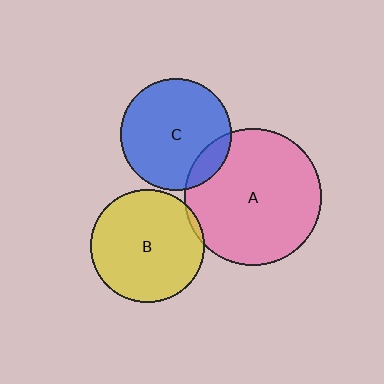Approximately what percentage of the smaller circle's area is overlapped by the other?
Approximately 15%.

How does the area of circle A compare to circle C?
Approximately 1.5 times.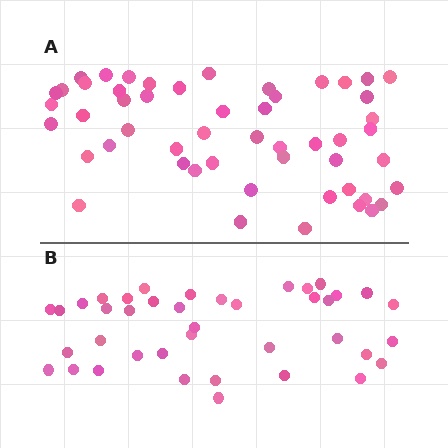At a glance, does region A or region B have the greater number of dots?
Region A (the top region) has more dots.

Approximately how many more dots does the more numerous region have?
Region A has roughly 12 or so more dots than region B.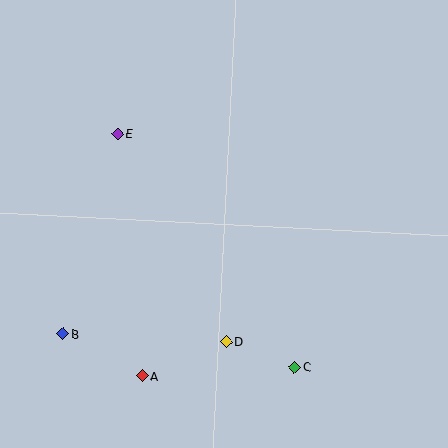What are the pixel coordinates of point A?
Point A is at (142, 376).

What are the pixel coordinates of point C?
Point C is at (294, 367).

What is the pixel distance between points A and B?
The distance between A and B is 90 pixels.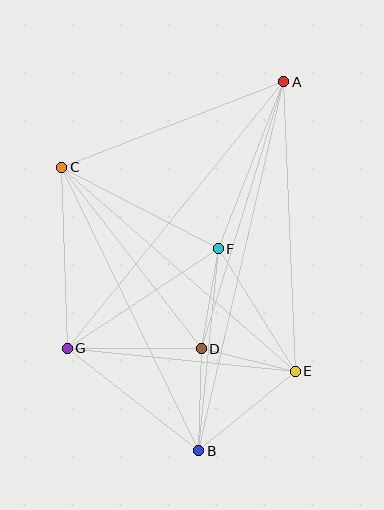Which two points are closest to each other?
Points D and E are closest to each other.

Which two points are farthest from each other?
Points A and B are farthest from each other.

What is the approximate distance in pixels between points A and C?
The distance between A and C is approximately 238 pixels.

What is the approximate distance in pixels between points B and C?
The distance between B and C is approximately 315 pixels.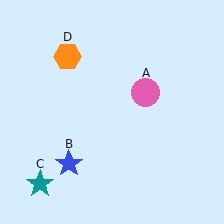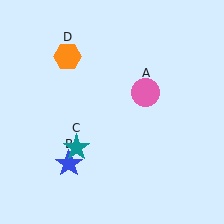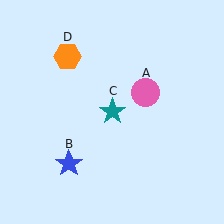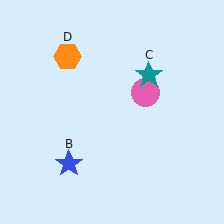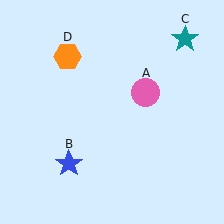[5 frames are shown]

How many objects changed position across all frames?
1 object changed position: teal star (object C).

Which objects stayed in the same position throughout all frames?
Pink circle (object A) and blue star (object B) and orange hexagon (object D) remained stationary.